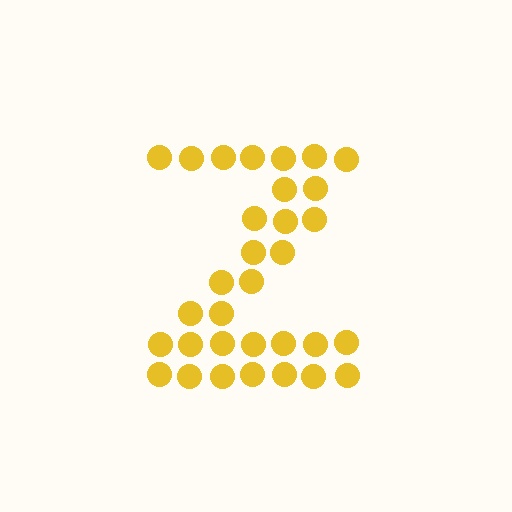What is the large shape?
The large shape is the letter Z.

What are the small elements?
The small elements are circles.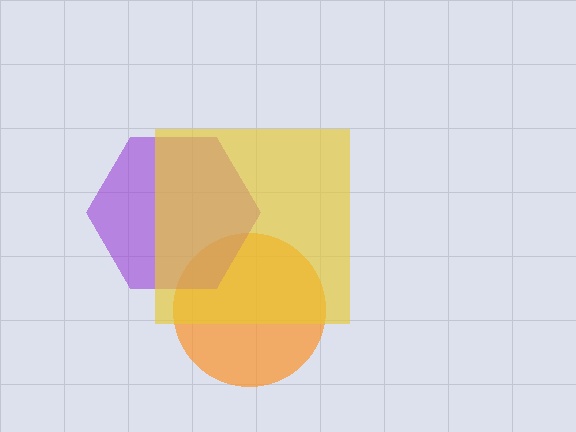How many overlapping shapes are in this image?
There are 3 overlapping shapes in the image.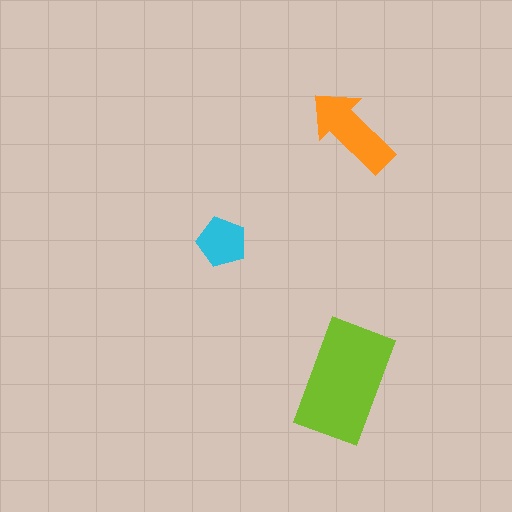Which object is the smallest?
The cyan pentagon.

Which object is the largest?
The lime rectangle.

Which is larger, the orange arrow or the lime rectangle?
The lime rectangle.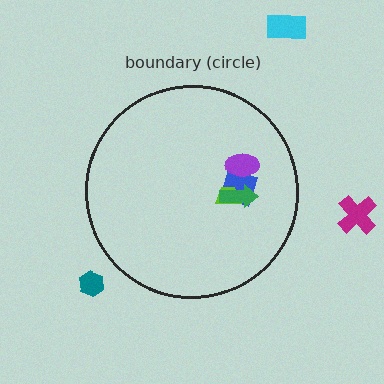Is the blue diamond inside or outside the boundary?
Inside.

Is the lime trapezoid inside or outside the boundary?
Inside.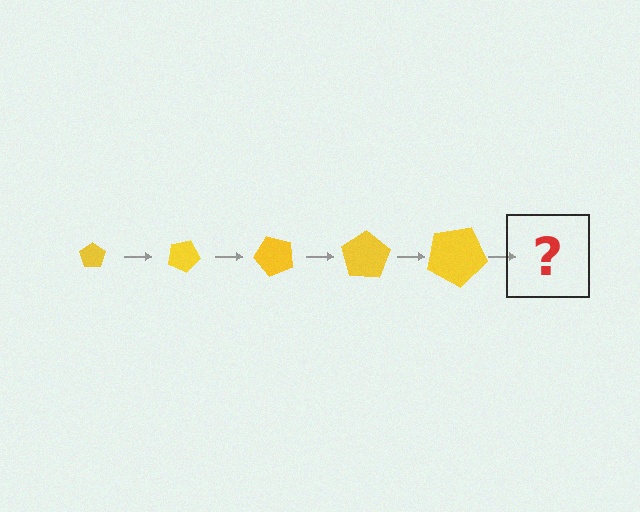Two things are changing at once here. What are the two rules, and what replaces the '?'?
The two rules are that the pentagon grows larger each step and it rotates 25 degrees each step. The '?' should be a pentagon, larger than the previous one and rotated 125 degrees from the start.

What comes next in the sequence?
The next element should be a pentagon, larger than the previous one and rotated 125 degrees from the start.